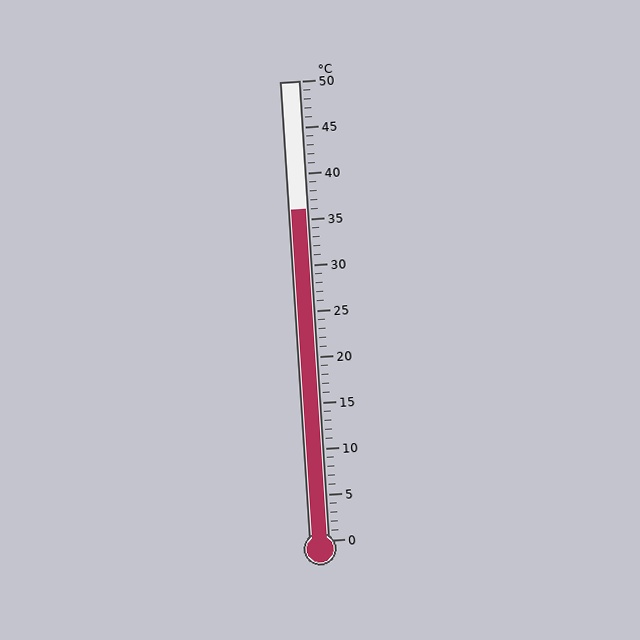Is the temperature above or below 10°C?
The temperature is above 10°C.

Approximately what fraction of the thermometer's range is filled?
The thermometer is filled to approximately 70% of its range.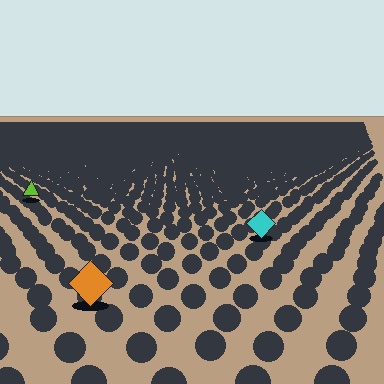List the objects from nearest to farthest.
From nearest to farthest: the orange diamond, the cyan diamond, the lime triangle.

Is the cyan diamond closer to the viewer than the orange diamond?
No. The orange diamond is closer — you can tell from the texture gradient: the ground texture is coarser near it.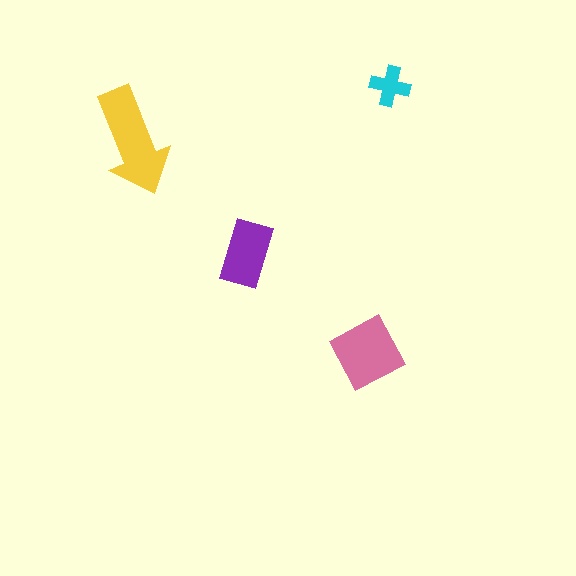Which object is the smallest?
The cyan cross.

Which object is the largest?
The yellow arrow.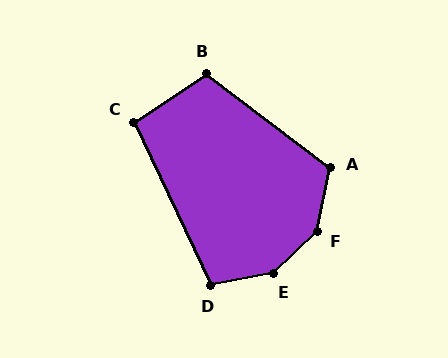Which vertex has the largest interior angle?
E, at approximately 146 degrees.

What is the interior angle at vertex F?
Approximately 146 degrees (obtuse).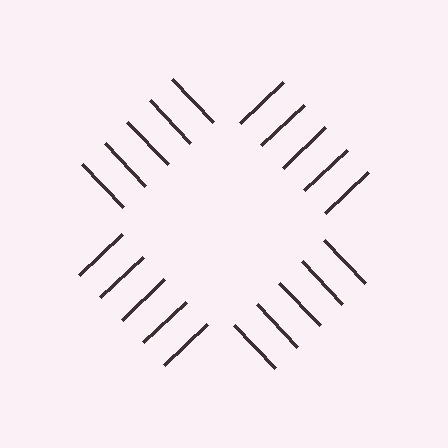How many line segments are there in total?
20 — 5 along each of the 4 edges.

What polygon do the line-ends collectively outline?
An illusory square — the line segments terminate on its edges but no continuous stroke is drawn.